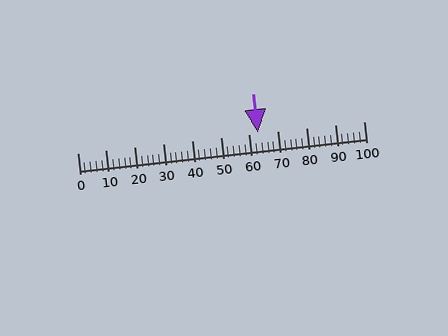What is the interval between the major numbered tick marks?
The major tick marks are spaced 10 units apart.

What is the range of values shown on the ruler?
The ruler shows values from 0 to 100.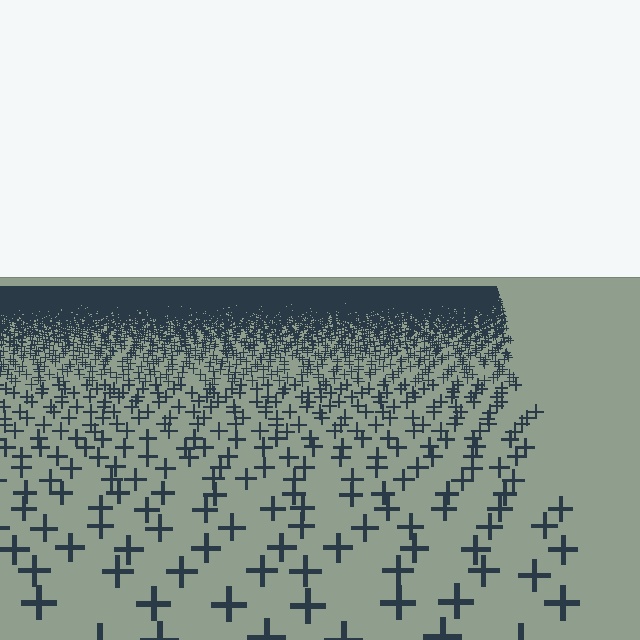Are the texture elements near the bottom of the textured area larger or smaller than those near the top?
Larger. Near the bottom, elements are closer to the viewer and appear at a bigger on-screen size.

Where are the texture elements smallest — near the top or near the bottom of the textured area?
Near the top.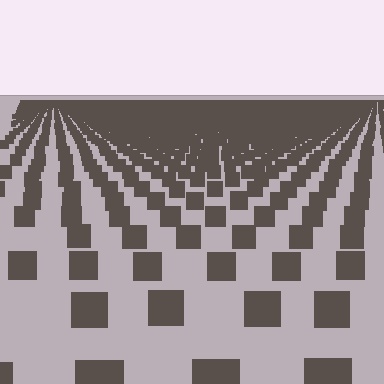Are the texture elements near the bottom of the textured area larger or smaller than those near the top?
Larger. Near the bottom, elements are closer to the viewer and appear at a bigger on-screen size.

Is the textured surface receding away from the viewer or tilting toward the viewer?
The surface is receding away from the viewer. Texture elements get smaller and denser toward the top.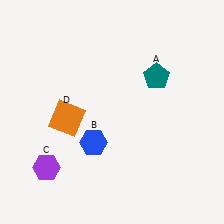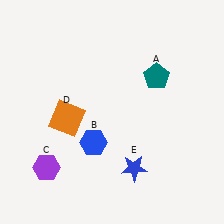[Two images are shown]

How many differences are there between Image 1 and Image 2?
There is 1 difference between the two images.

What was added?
A blue star (E) was added in Image 2.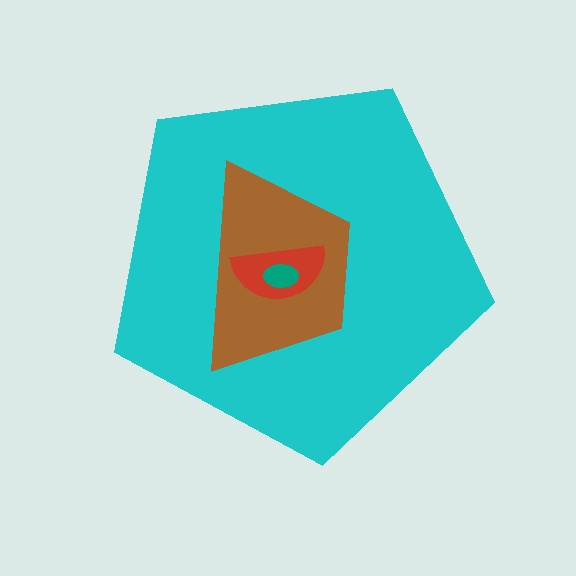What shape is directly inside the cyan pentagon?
The brown trapezoid.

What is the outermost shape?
The cyan pentagon.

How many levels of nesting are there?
4.